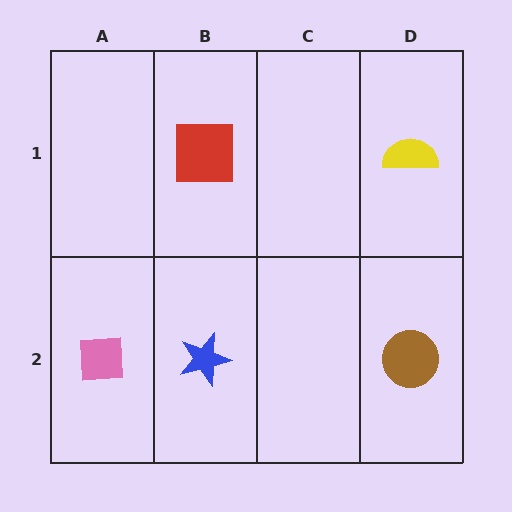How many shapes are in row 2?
3 shapes.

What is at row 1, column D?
A yellow semicircle.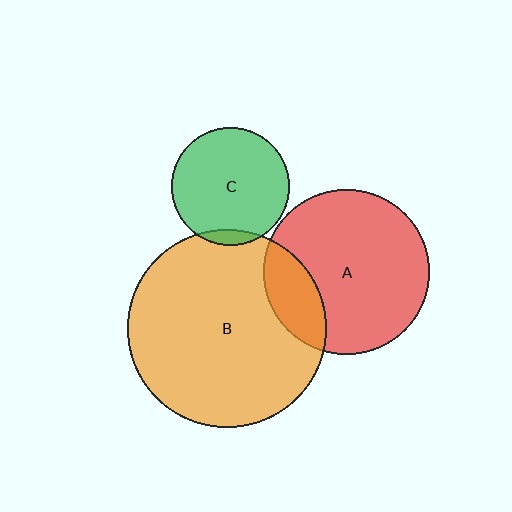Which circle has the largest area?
Circle B (orange).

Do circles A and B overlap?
Yes.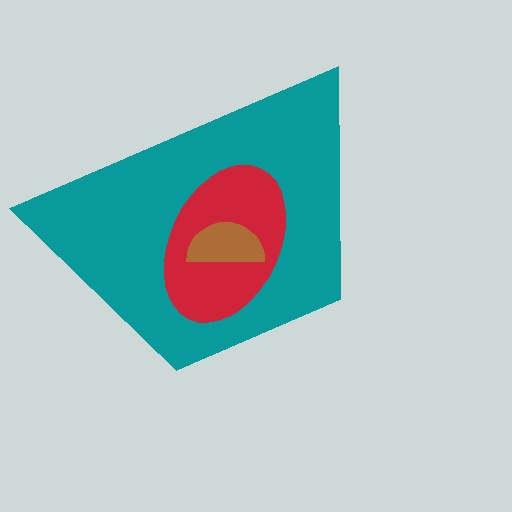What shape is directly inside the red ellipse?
The brown semicircle.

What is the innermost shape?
The brown semicircle.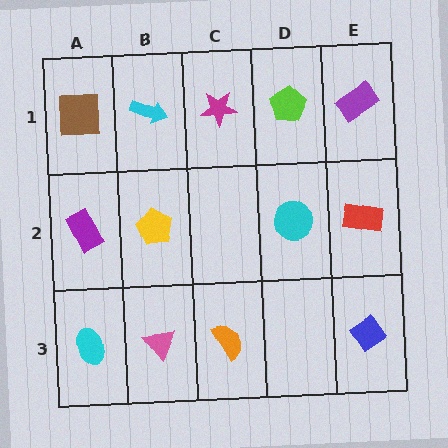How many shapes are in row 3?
4 shapes.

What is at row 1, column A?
A brown square.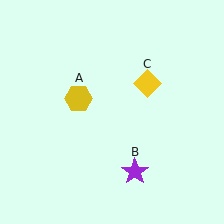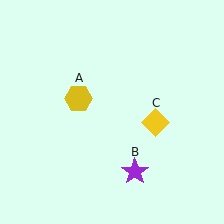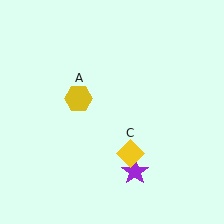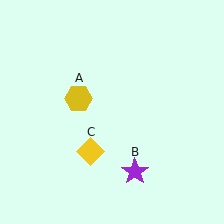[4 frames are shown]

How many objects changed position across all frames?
1 object changed position: yellow diamond (object C).